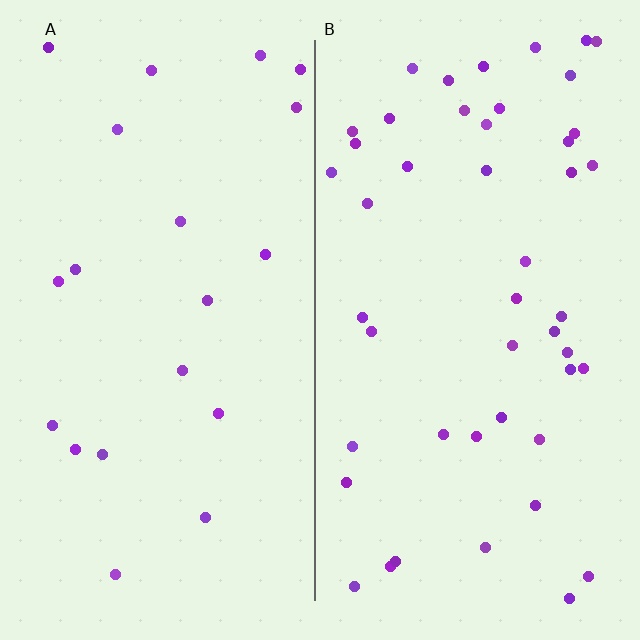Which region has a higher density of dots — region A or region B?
B (the right).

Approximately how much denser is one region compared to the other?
Approximately 2.3× — region B over region A.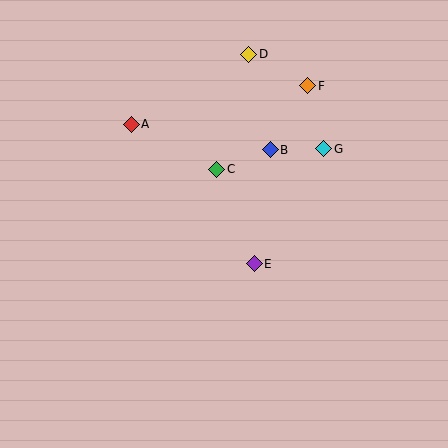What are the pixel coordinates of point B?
Point B is at (270, 150).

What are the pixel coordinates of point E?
Point E is at (254, 264).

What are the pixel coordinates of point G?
Point G is at (324, 149).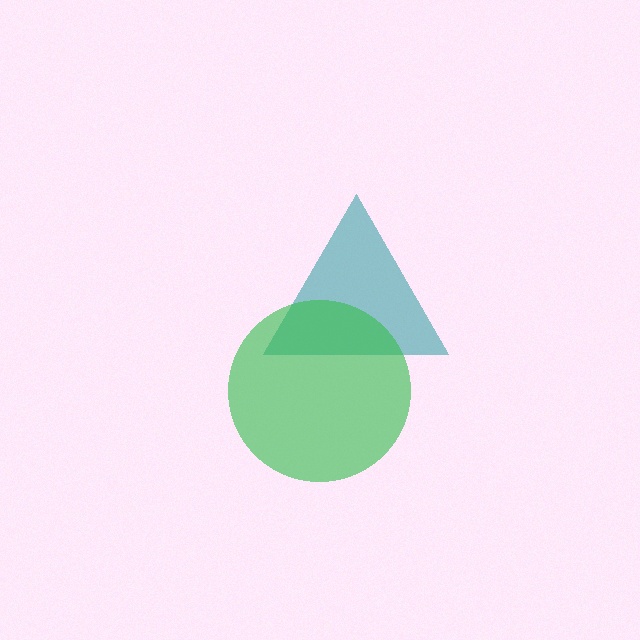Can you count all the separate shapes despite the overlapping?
Yes, there are 2 separate shapes.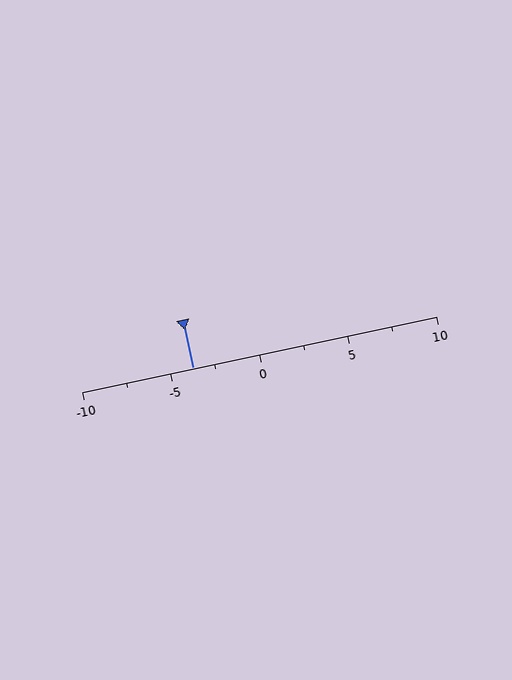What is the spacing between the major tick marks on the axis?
The major ticks are spaced 5 apart.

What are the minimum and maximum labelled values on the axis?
The axis runs from -10 to 10.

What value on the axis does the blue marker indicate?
The marker indicates approximately -3.8.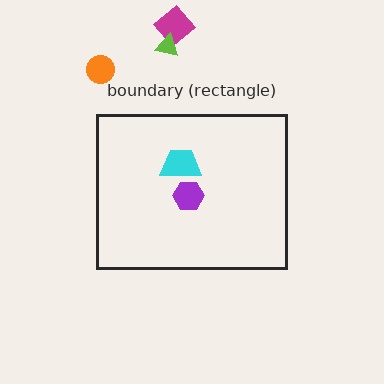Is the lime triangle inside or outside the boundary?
Outside.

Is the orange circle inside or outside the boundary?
Outside.